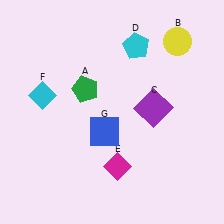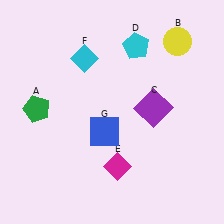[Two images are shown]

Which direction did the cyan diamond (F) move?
The cyan diamond (F) moved right.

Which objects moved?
The objects that moved are: the green pentagon (A), the cyan diamond (F).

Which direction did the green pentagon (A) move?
The green pentagon (A) moved left.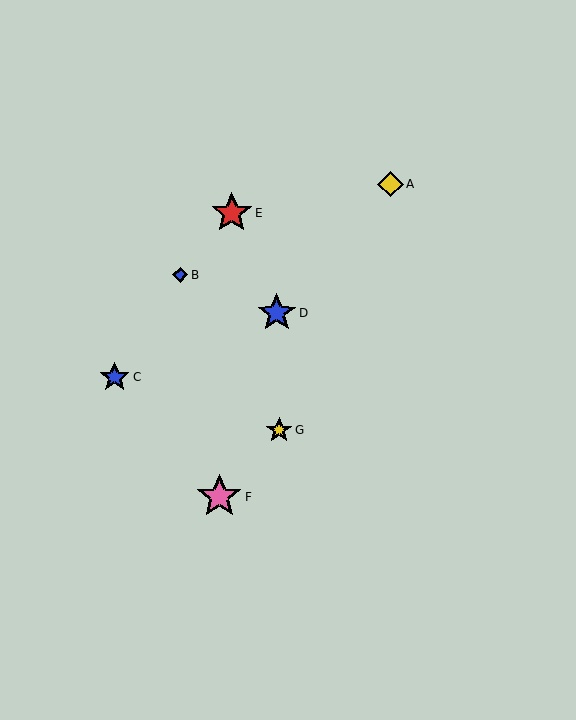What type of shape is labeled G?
Shape G is a yellow star.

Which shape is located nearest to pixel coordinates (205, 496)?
The pink star (labeled F) at (219, 497) is nearest to that location.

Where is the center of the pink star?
The center of the pink star is at (219, 497).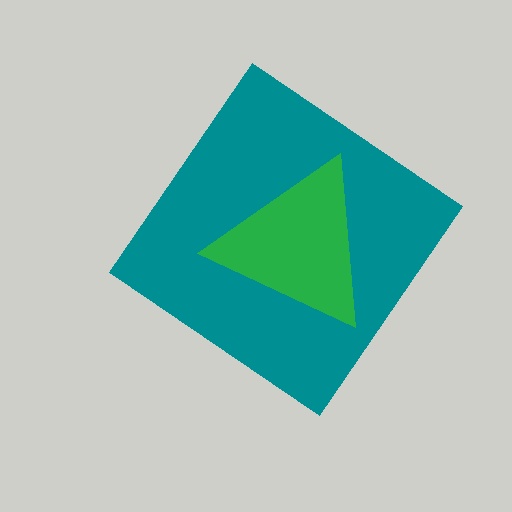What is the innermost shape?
The green triangle.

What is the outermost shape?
The teal diamond.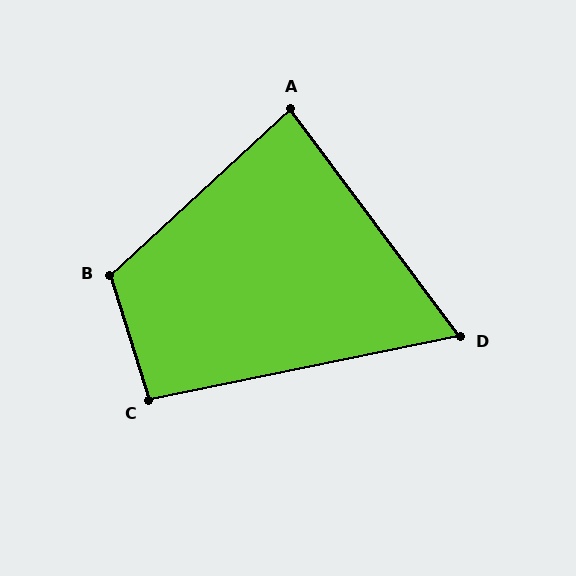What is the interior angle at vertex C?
Approximately 96 degrees (obtuse).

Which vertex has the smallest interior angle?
D, at approximately 65 degrees.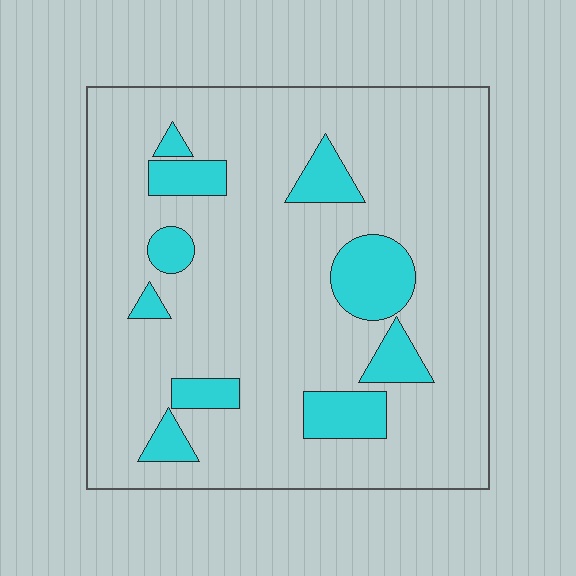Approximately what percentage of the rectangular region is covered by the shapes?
Approximately 15%.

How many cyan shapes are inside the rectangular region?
10.